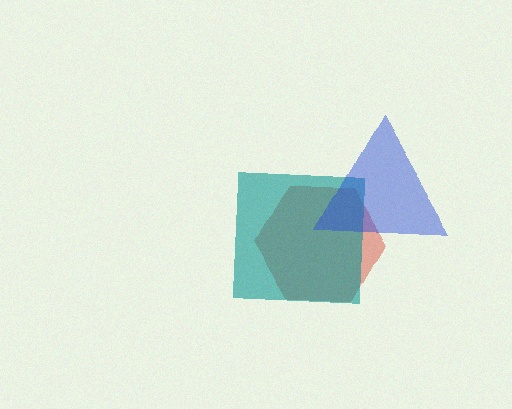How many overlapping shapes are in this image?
There are 3 overlapping shapes in the image.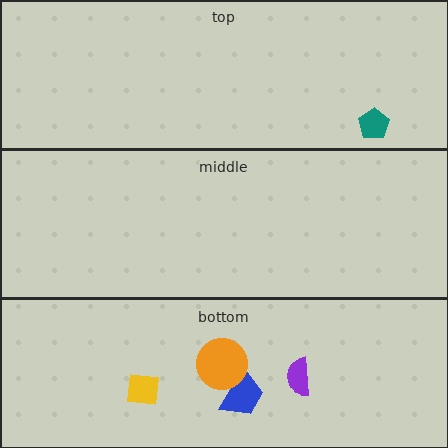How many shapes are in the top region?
1.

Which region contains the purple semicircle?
The bottom region.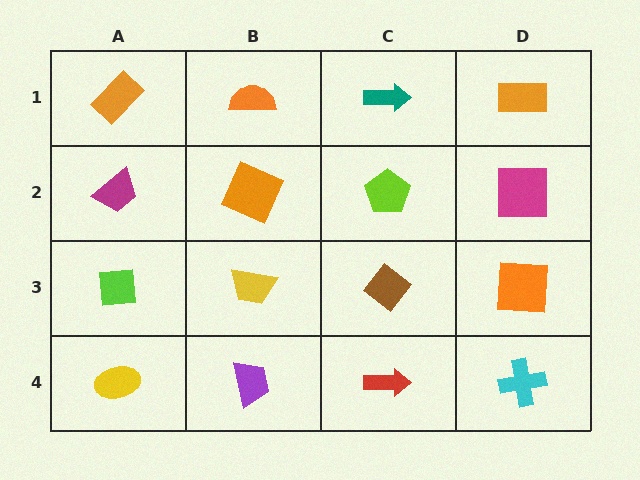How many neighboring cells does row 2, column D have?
3.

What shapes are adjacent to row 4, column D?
An orange square (row 3, column D), a red arrow (row 4, column C).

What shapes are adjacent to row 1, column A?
A magenta trapezoid (row 2, column A), an orange semicircle (row 1, column B).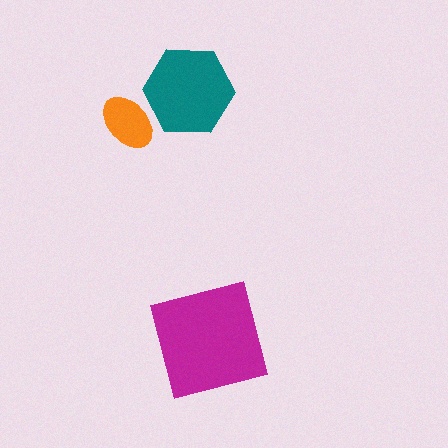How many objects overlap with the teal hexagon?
1 object overlaps with the teal hexagon.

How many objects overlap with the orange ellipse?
1 object overlaps with the orange ellipse.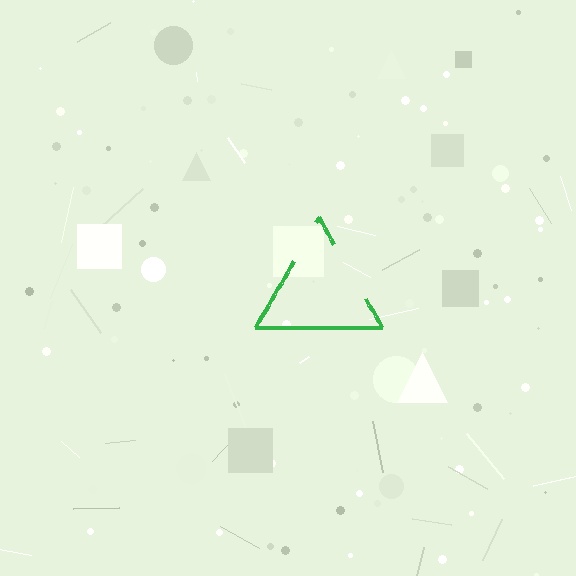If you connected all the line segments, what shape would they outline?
They would outline a triangle.